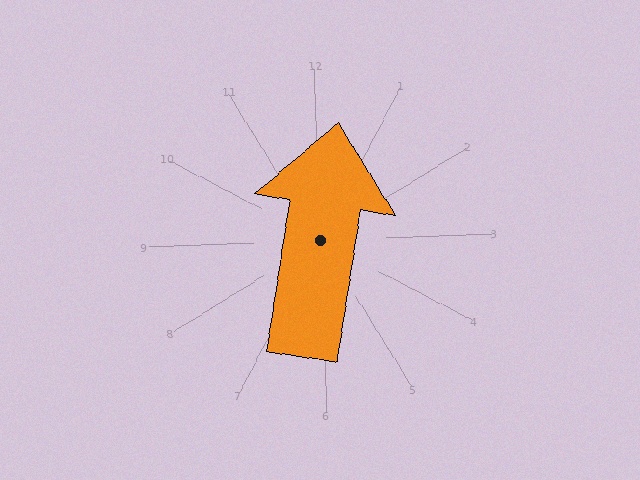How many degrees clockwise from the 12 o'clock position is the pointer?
Approximately 11 degrees.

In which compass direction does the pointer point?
North.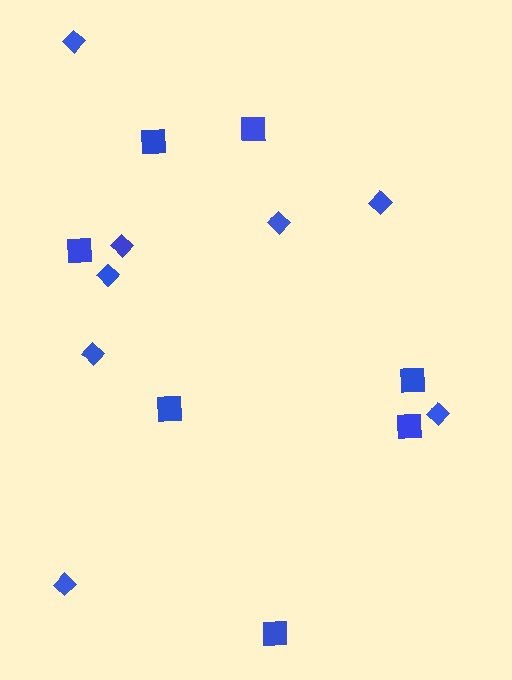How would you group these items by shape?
There are 2 groups: one group of squares (7) and one group of diamonds (8).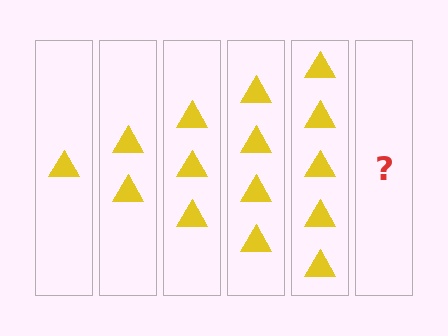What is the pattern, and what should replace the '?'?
The pattern is that each step adds one more triangle. The '?' should be 6 triangles.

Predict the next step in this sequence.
The next step is 6 triangles.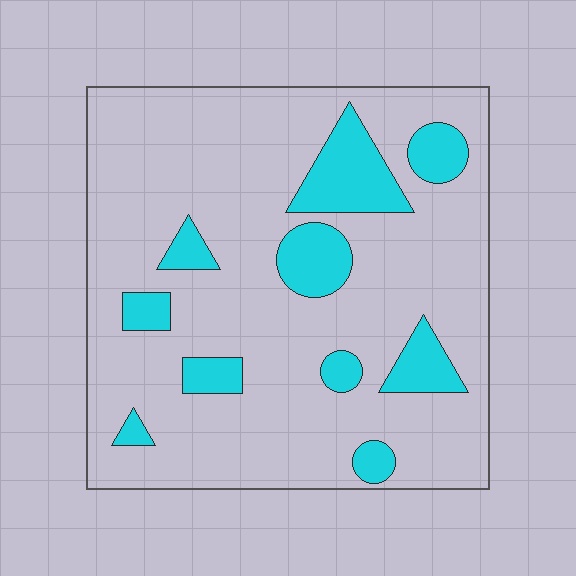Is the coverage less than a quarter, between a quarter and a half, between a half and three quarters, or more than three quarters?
Less than a quarter.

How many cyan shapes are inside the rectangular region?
10.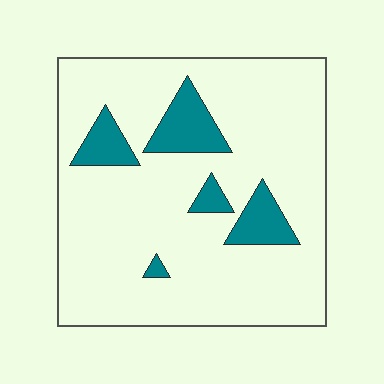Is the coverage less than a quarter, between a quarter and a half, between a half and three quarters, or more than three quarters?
Less than a quarter.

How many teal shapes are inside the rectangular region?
5.